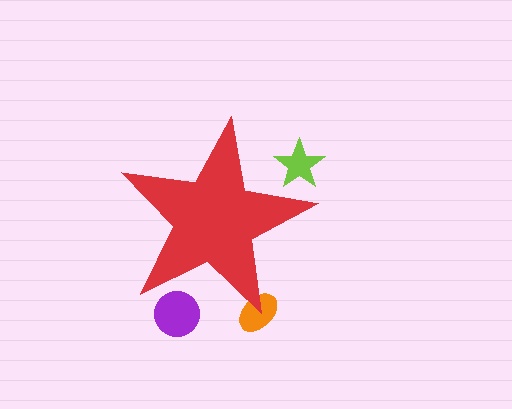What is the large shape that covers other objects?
A red star.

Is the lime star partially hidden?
Yes, the lime star is partially hidden behind the red star.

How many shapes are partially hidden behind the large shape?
3 shapes are partially hidden.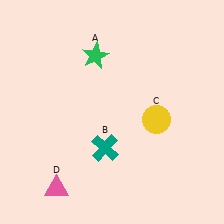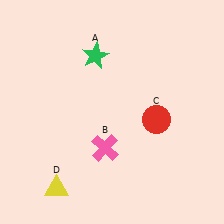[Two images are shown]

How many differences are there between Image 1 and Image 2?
There are 3 differences between the two images.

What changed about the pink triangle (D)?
In Image 1, D is pink. In Image 2, it changed to yellow.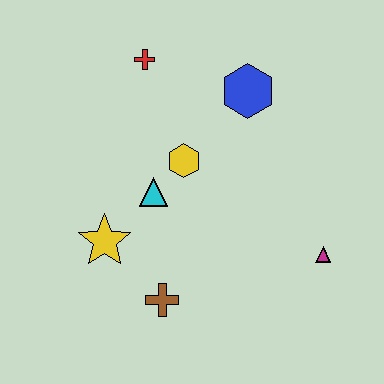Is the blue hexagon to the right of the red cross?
Yes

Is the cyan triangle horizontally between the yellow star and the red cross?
No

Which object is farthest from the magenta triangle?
The red cross is farthest from the magenta triangle.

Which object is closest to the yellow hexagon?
The cyan triangle is closest to the yellow hexagon.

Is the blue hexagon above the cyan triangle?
Yes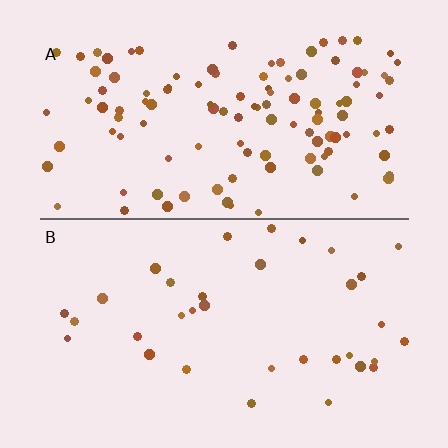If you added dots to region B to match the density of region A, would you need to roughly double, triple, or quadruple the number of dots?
Approximately triple.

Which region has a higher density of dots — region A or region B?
A (the top).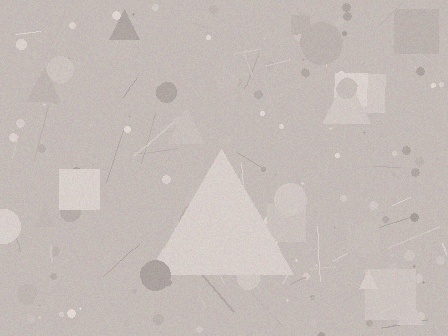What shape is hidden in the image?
A triangle is hidden in the image.